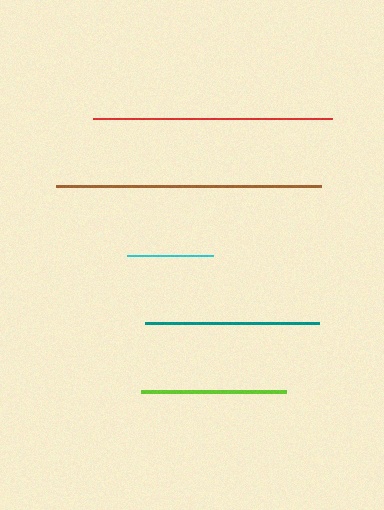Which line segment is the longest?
The brown line is the longest at approximately 265 pixels.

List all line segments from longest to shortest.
From longest to shortest: brown, red, teal, lime, cyan.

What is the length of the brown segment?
The brown segment is approximately 265 pixels long.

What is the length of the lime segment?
The lime segment is approximately 145 pixels long.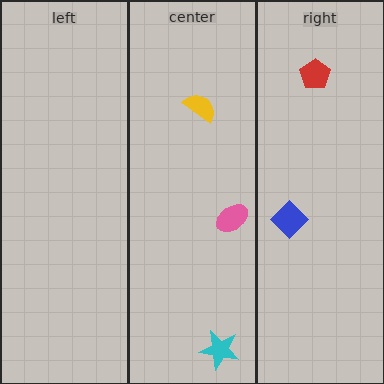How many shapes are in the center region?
3.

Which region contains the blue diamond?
The right region.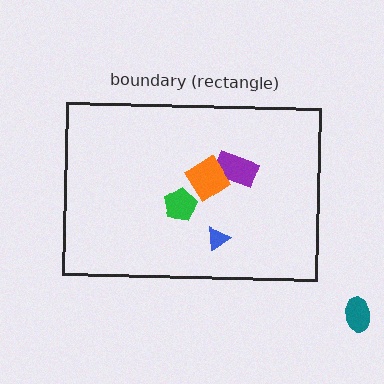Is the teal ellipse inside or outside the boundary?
Outside.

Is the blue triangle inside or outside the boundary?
Inside.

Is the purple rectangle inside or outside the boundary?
Inside.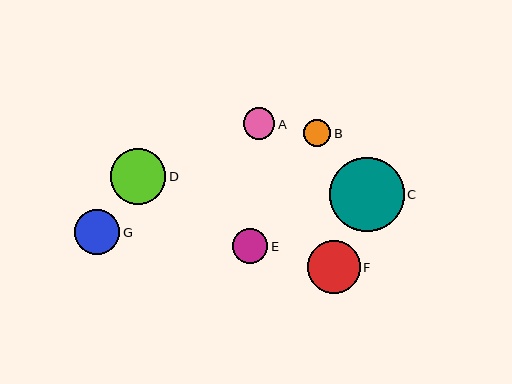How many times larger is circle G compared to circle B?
Circle G is approximately 1.7 times the size of circle B.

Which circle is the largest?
Circle C is the largest with a size of approximately 74 pixels.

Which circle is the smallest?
Circle B is the smallest with a size of approximately 27 pixels.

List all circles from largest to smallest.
From largest to smallest: C, D, F, G, E, A, B.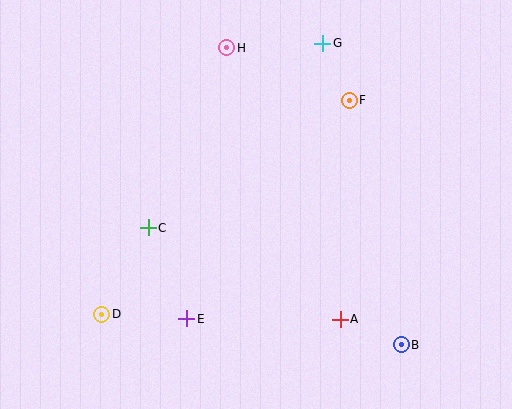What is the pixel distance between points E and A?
The distance between E and A is 153 pixels.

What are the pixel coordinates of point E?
Point E is at (187, 318).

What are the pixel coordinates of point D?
Point D is at (102, 314).